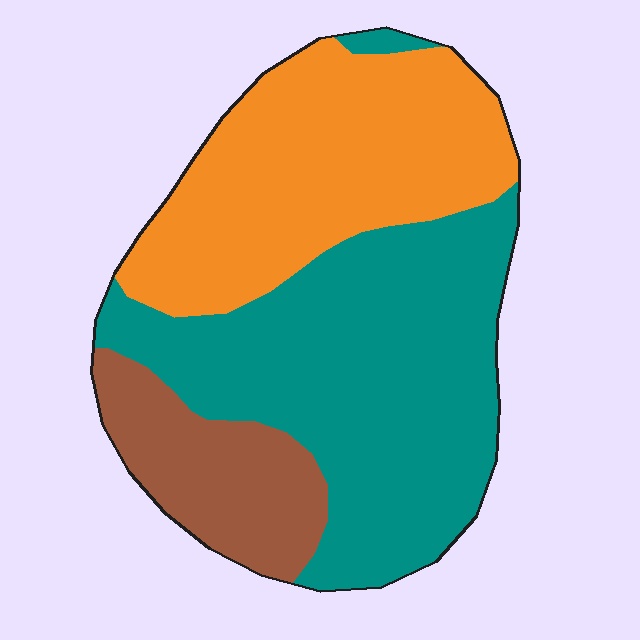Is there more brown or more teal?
Teal.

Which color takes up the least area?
Brown, at roughly 15%.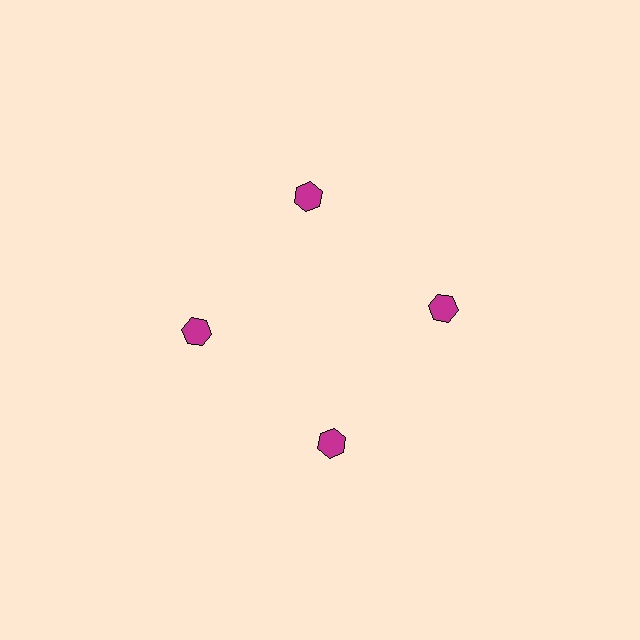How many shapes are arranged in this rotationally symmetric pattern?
There are 4 shapes, arranged in 4 groups of 1.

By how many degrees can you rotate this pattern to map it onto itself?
The pattern maps onto itself every 90 degrees of rotation.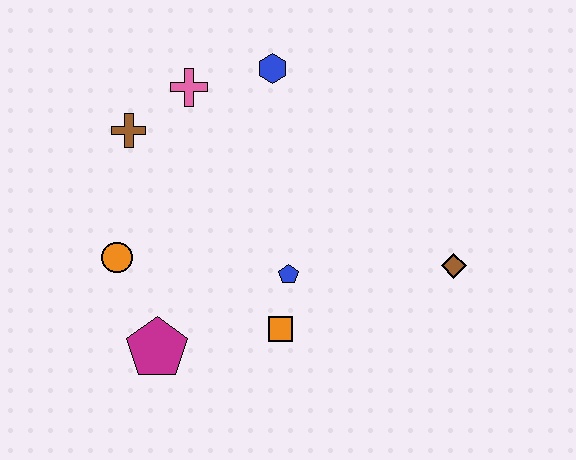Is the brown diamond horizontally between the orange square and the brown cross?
No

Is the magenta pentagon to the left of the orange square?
Yes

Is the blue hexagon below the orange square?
No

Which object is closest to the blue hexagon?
The pink cross is closest to the blue hexagon.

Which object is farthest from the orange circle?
The brown diamond is farthest from the orange circle.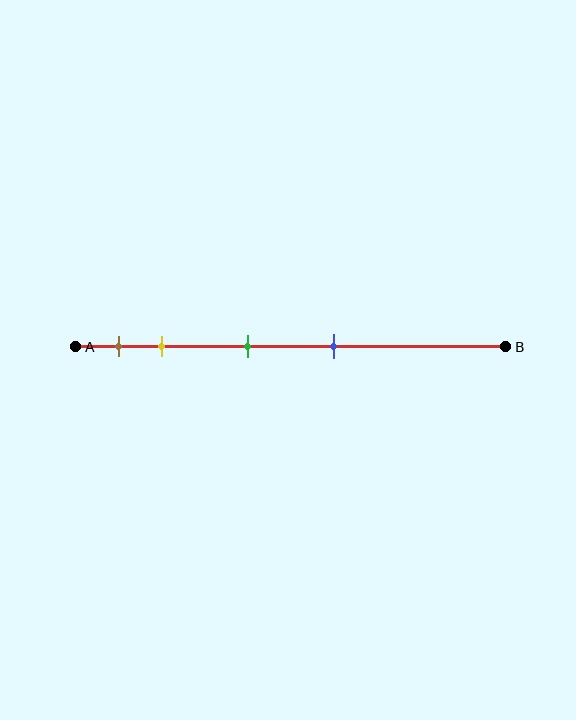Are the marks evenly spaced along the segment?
No, the marks are not evenly spaced.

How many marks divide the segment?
There are 4 marks dividing the segment.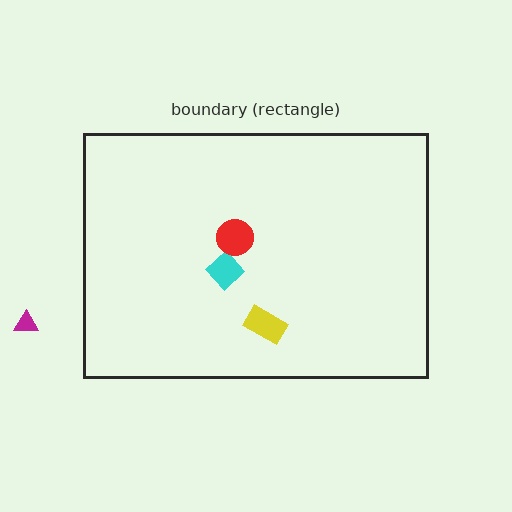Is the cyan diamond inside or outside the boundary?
Inside.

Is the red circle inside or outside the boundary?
Inside.